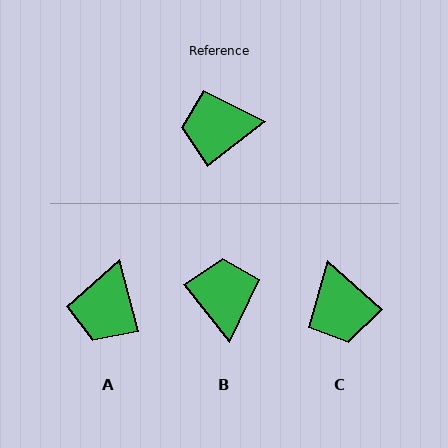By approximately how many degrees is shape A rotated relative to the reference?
Approximately 68 degrees counter-clockwise.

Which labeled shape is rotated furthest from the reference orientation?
C, about 100 degrees away.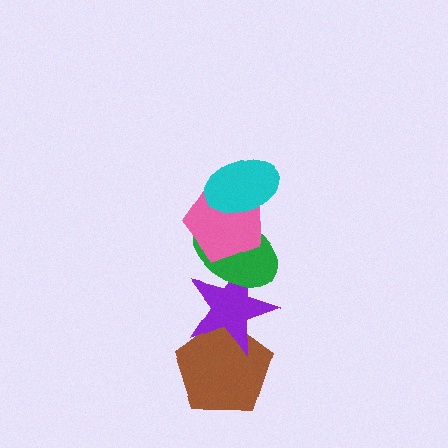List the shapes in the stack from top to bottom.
From top to bottom: the cyan ellipse, the pink pentagon, the green ellipse, the purple star, the brown pentagon.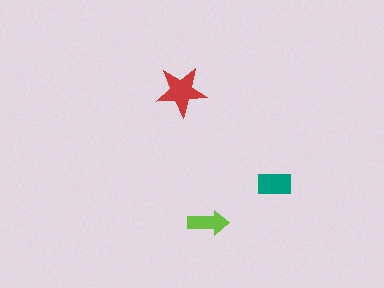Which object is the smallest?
The lime arrow.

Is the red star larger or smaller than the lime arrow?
Larger.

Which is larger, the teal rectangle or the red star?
The red star.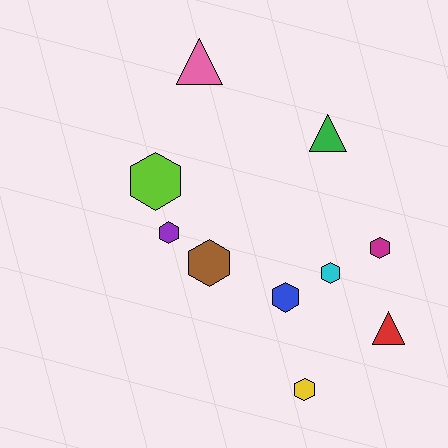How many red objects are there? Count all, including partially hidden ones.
There is 1 red object.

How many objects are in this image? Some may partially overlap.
There are 10 objects.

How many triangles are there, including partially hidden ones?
There are 3 triangles.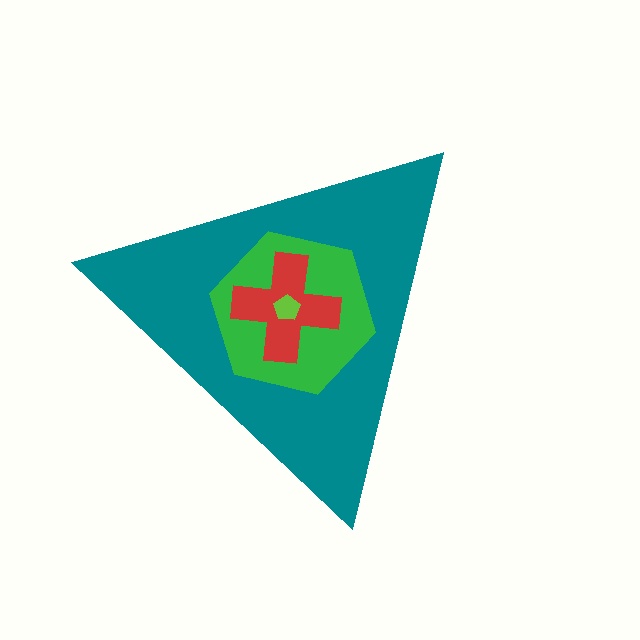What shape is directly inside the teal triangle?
The green hexagon.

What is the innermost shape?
The lime pentagon.